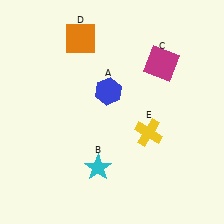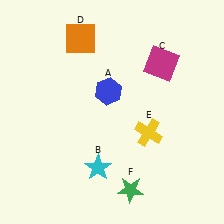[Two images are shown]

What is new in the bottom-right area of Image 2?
A green star (F) was added in the bottom-right area of Image 2.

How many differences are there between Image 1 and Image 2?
There is 1 difference between the two images.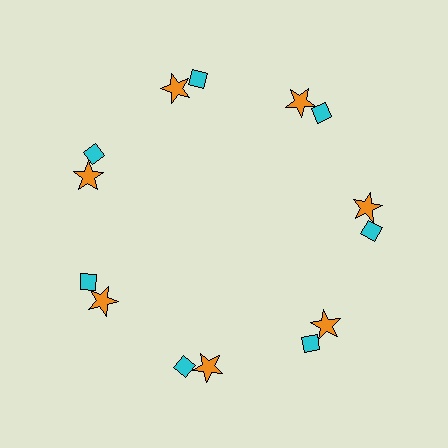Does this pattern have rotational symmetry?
Yes, this pattern has 7-fold rotational symmetry. It looks the same after rotating 51 degrees around the center.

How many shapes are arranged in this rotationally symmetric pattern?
There are 14 shapes, arranged in 7 groups of 2.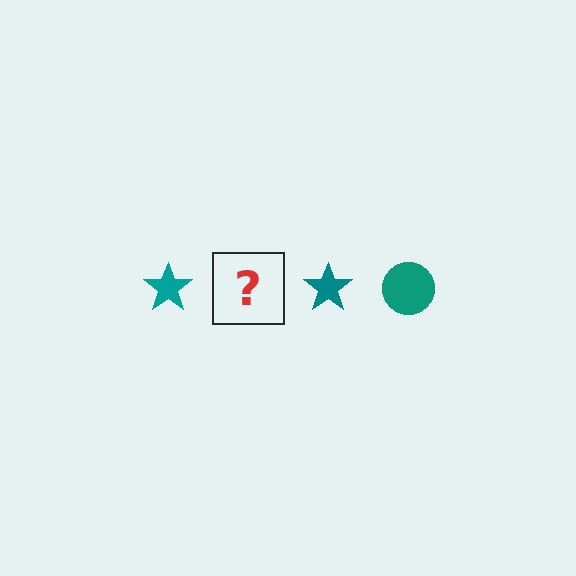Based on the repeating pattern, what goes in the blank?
The blank should be a teal circle.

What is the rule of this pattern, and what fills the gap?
The rule is that the pattern cycles through star, circle shapes in teal. The gap should be filled with a teal circle.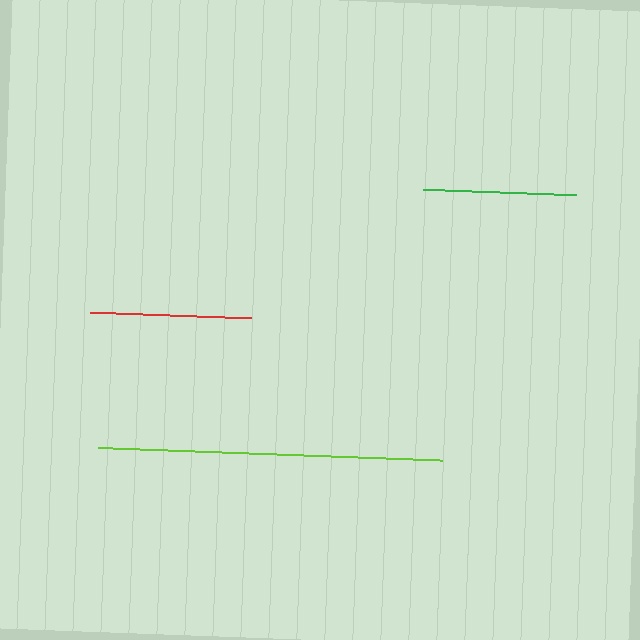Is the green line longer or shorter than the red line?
The red line is longer than the green line.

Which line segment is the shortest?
The green line is the shortest at approximately 153 pixels.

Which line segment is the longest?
The lime line is the longest at approximately 344 pixels.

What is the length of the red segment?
The red segment is approximately 161 pixels long.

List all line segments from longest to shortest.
From longest to shortest: lime, red, green.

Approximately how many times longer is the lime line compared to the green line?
The lime line is approximately 2.3 times the length of the green line.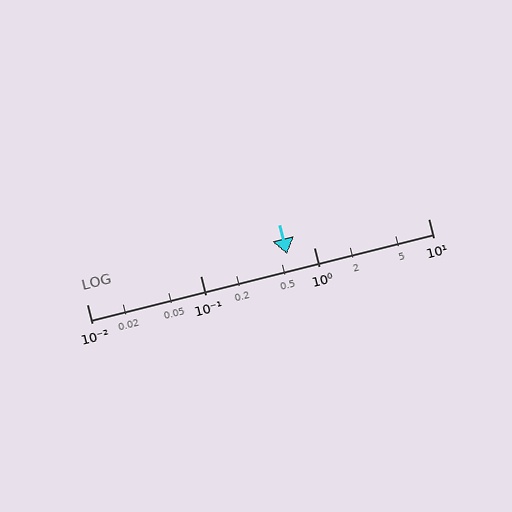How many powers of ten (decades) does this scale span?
The scale spans 3 decades, from 0.01 to 10.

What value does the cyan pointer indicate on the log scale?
The pointer indicates approximately 0.58.